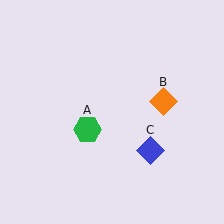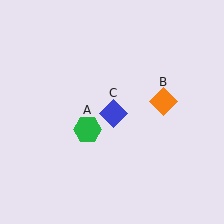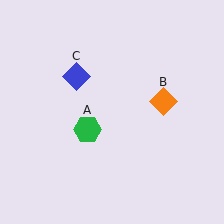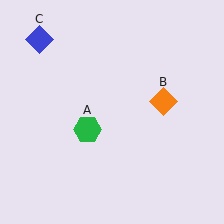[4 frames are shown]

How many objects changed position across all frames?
1 object changed position: blue diamond (object C).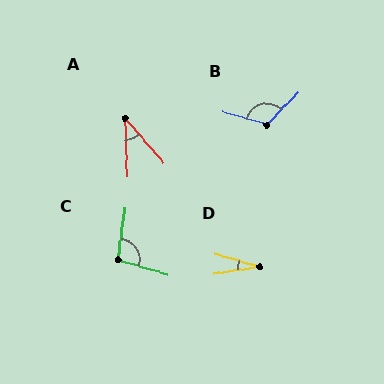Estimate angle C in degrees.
Approximately 98 degrees.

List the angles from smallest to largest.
D (26°), A (39°), C (98°), B (119°).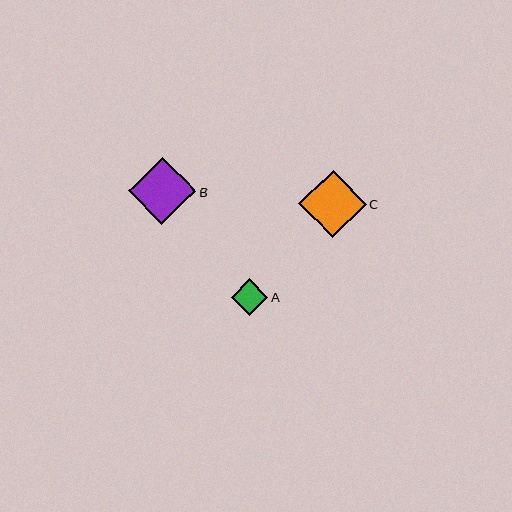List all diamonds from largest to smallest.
From largest to smallest: C, B, A.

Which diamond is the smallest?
Diamond A is the smallest with a size of approximately 37 pixels.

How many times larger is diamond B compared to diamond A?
Diamond B is approximately 1.8 times the size of diamond A.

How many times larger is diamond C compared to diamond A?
Diamond C is approximately 1.9 times the size of diamond A.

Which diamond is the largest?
Diamond C is the largest with a size of approximately 68 pixels.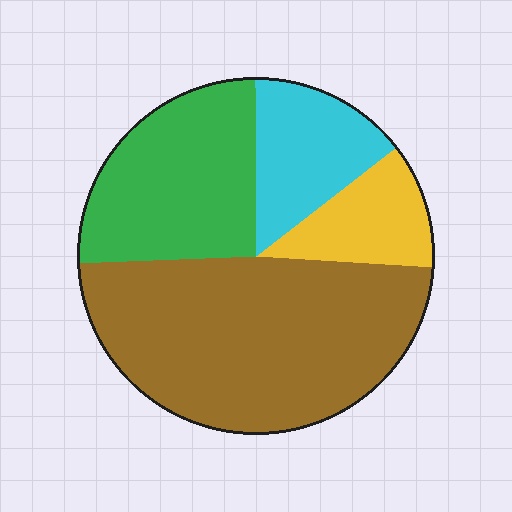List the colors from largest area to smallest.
From largest to smallest: brown, green, cyan, yellow.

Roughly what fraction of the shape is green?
Green takes up about one quarter (1/4) of the shape.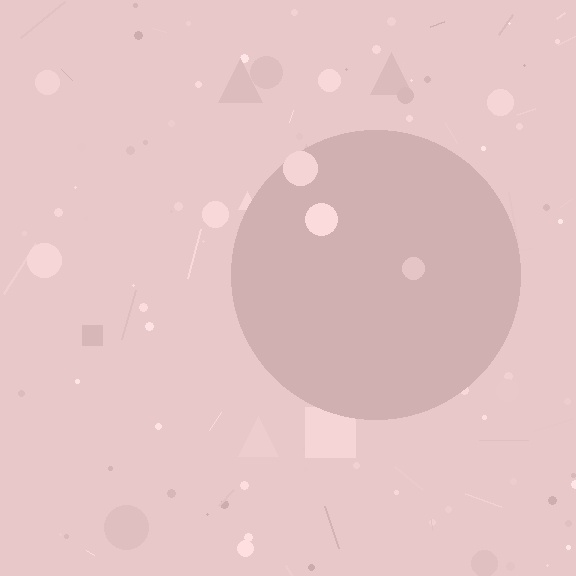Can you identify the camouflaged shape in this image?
The camouflaged shape is a circle.